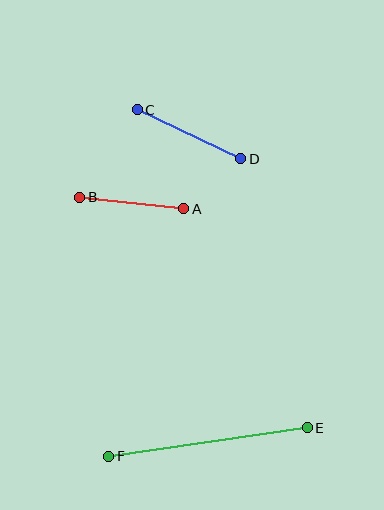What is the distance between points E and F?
The distance is approximately 200 pixels.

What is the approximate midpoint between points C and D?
The midpoint is at approximately (189, 134) pixels.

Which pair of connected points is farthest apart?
Points E and F are farthest apart.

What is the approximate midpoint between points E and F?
The midpoint is at approximately (208, 442) pixels.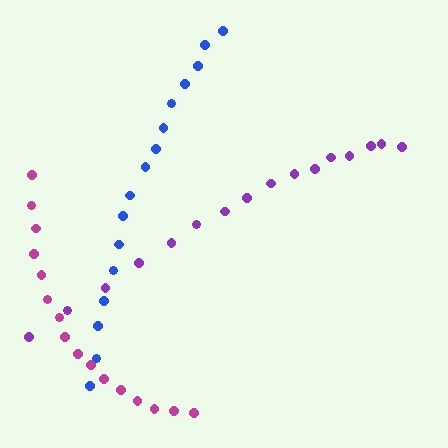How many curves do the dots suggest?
There are 3 distinct paths.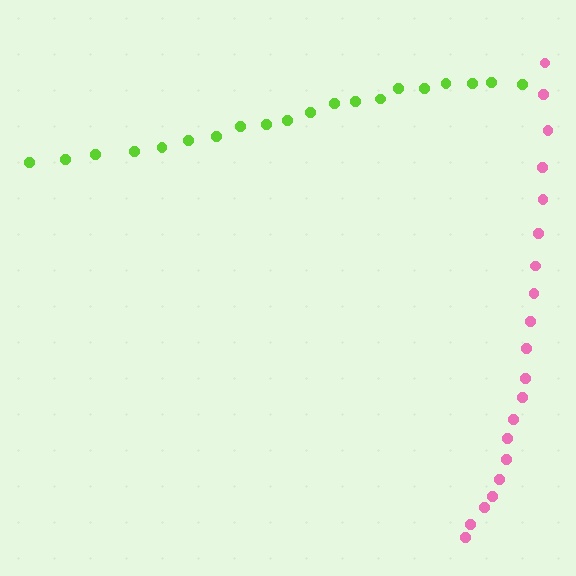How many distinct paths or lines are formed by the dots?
There are 2 distinct paths.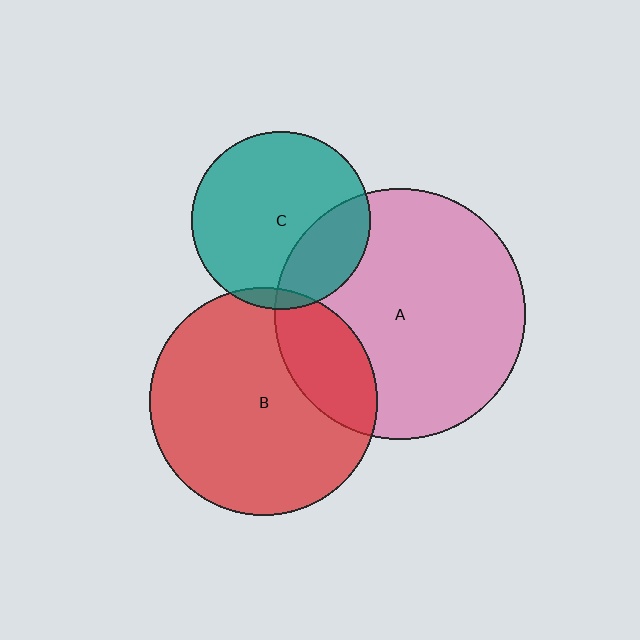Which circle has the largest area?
Circle A (pink).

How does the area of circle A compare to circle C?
Approximately 2.0 times.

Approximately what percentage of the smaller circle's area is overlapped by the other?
Approximately 5%.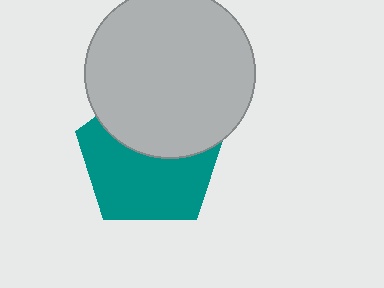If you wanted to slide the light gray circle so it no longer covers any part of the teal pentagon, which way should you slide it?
Slide it up — that is the most direct way to separate the two shapes.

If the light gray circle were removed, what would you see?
You would see the complete teal pentagon.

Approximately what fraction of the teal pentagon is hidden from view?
Roughly 42% of the teal pentagon is hidden behind the light gray circle.